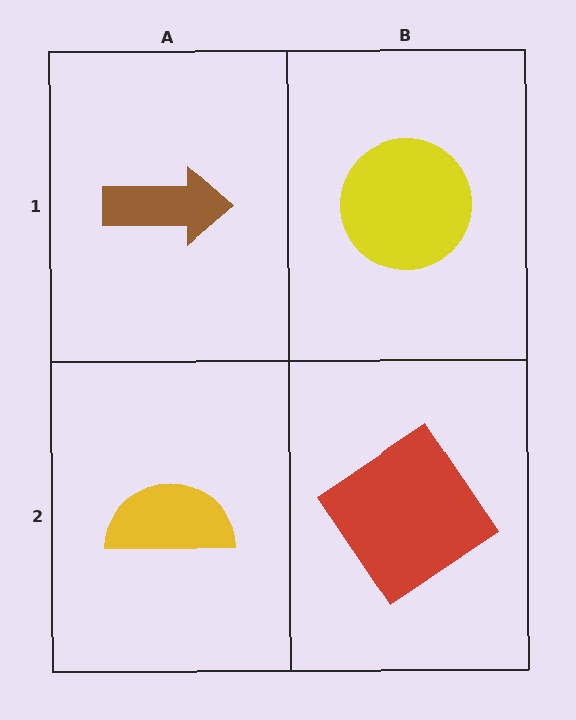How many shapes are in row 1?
2 shapes.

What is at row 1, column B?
A yellow circle.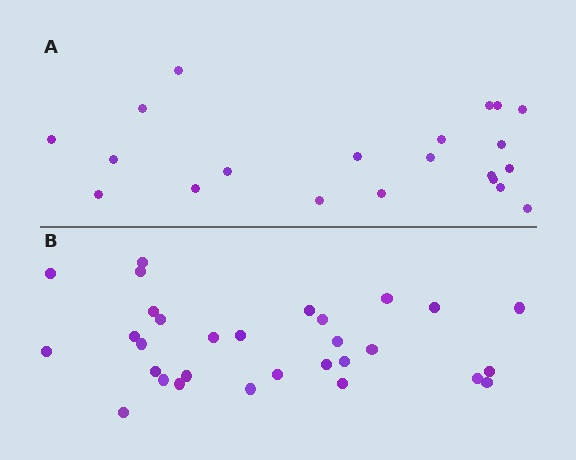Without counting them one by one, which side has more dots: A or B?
Region B (the bottom region) has more dots.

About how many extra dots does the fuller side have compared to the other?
Region B has roughly 8 or so more dots than region A.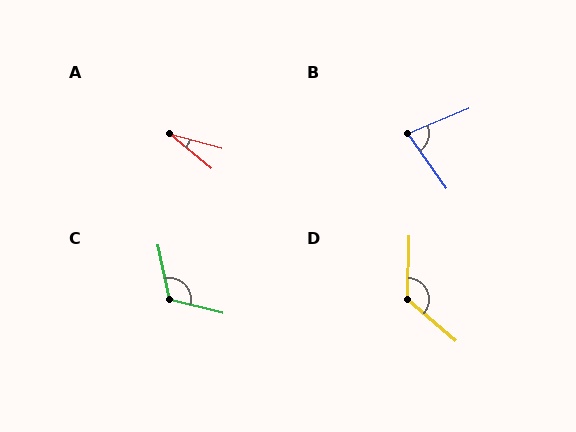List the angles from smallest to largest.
A (24°), B (77°), C (116°), D (129°).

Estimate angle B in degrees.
Approximately 77 degrees.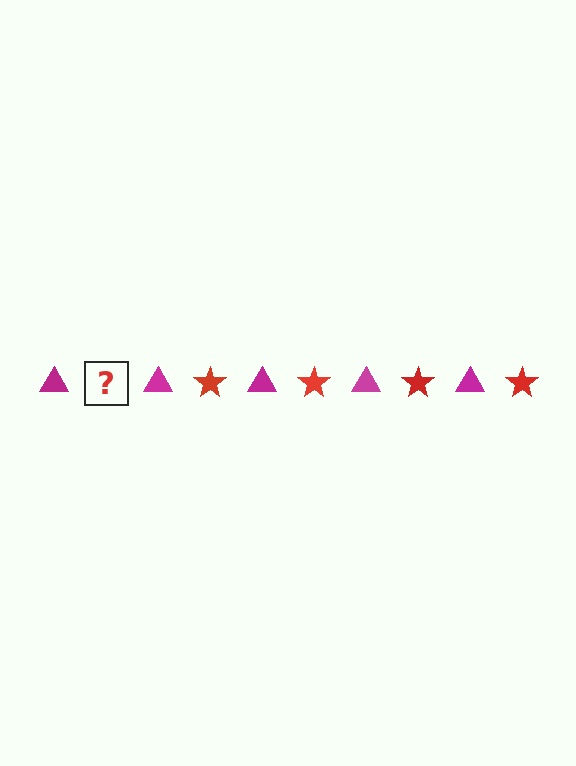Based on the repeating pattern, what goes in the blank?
The blank should be a red star.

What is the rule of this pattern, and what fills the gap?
The rule is that the pattern alternates between magenta triangle and red star. The gap should be filled with a red star.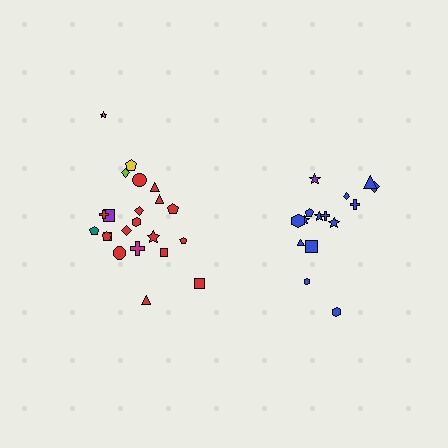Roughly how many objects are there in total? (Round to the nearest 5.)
Roughly 35 objects in total.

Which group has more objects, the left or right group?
The left group.